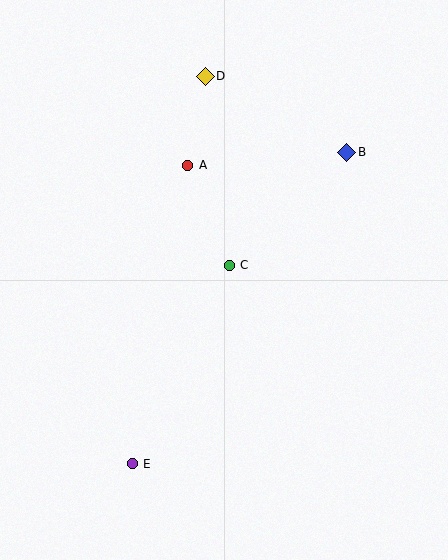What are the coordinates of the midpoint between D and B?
The midpoint between D and B is at (276, 114).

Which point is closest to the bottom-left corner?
Point E is closest to the bottom-left corner.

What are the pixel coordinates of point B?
Point B is at (347, 152).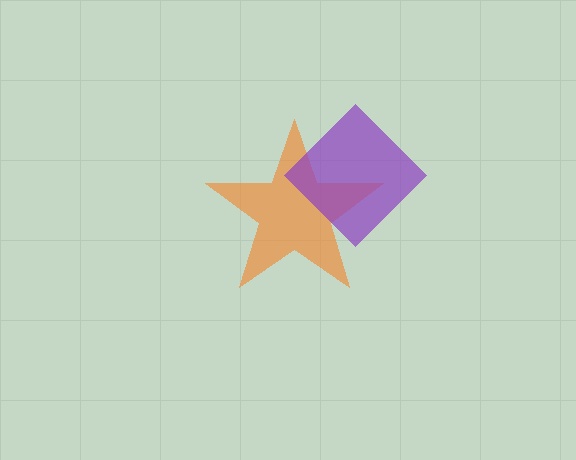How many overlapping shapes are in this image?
There are 2 overlapping shapes in the image.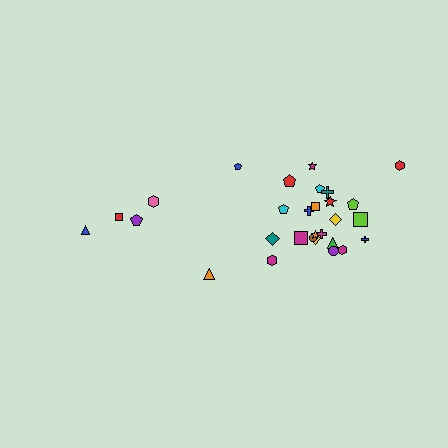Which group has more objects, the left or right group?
The right group.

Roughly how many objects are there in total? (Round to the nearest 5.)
Roughly 30 objects in total.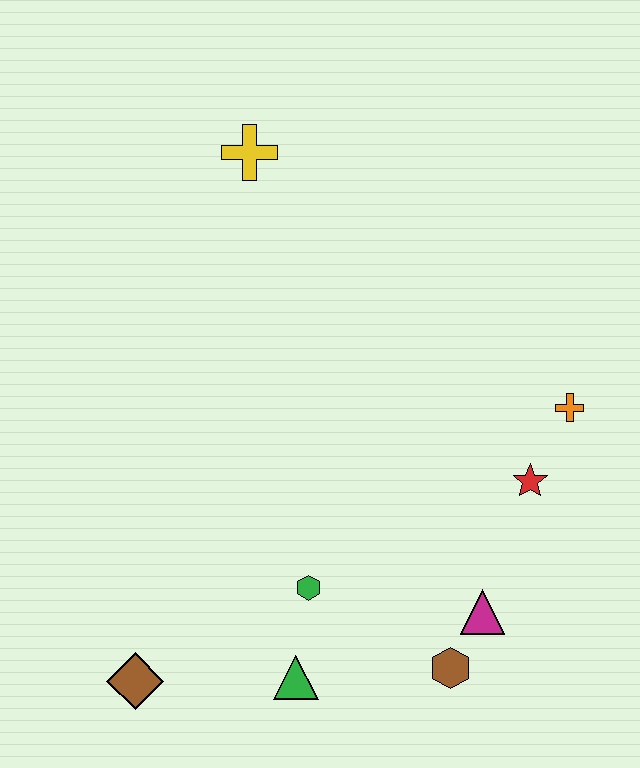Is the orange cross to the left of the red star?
No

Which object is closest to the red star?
The orange cross is closest to the red star.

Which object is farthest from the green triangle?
The yellow cross is farthest from the green triangle.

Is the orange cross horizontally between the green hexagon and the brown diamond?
No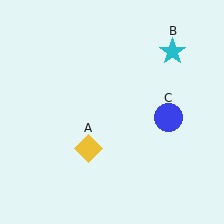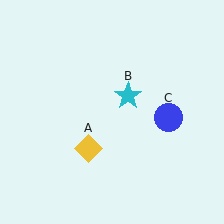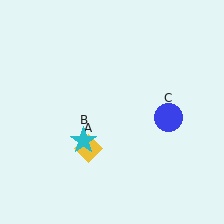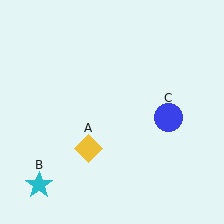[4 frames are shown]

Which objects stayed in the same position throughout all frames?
Yellow diamond (object A) and blue circle (object C) remained stationary.